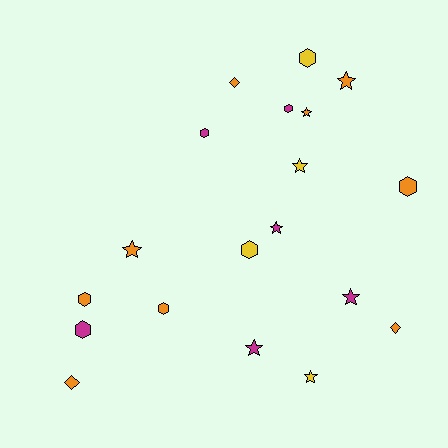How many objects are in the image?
There are 19 objects.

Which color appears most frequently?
Orange, with 9 objects.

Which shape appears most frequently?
Hexagon, with 8 objects.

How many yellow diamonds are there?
There are no yellow diamonds.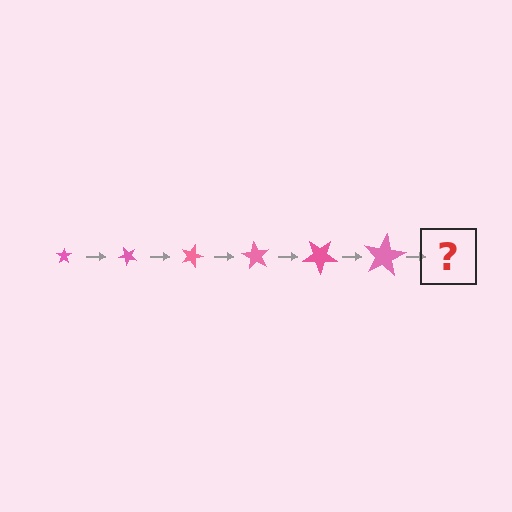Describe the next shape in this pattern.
It should be a star, larger than the previous one and rotated 270 degrees from the start.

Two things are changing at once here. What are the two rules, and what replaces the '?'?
The two rules are that the star grows larger each step and it rotates 45 degrees each step. The '?' should be a star, larger than the previous one and rotated 270 degrees from the start.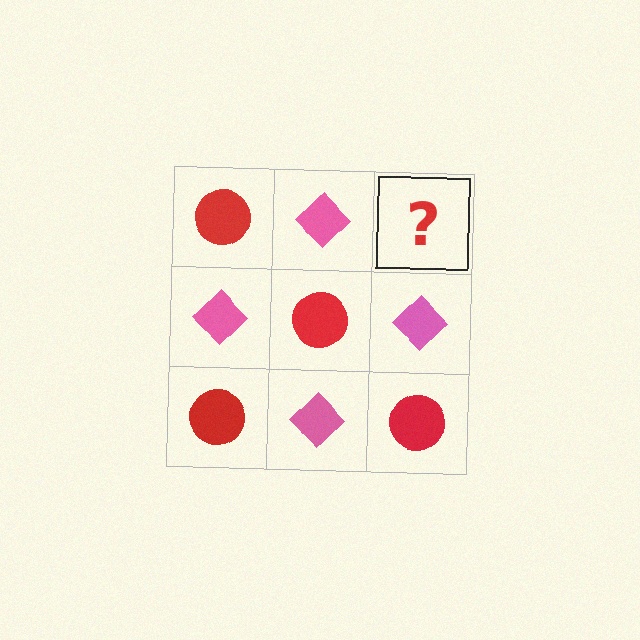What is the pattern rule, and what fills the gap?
The rule is that it alternates red circle and pink diamond in a checkerboard pattern. The gap should be filled with a red circle.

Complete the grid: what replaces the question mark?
The question mark should be replaced with a red circle.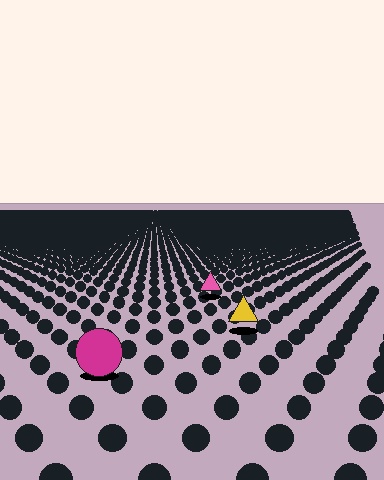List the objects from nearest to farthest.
From nearest to farthest: the magenta circle, the yellow triangle, the pink triangle.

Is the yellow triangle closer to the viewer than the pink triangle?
Yes. The yellow triangle is closer — you can tell from the texture gradient: the ground texture is coarser near it.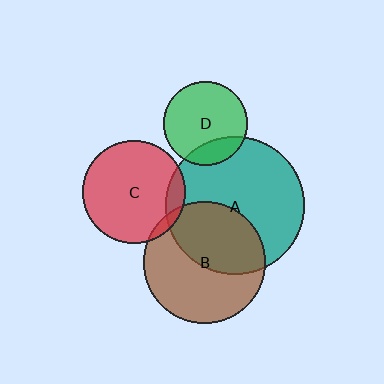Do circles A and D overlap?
Yes.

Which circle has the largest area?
Circle A (teal).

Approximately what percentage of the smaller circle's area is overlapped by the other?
Approximately 20%.